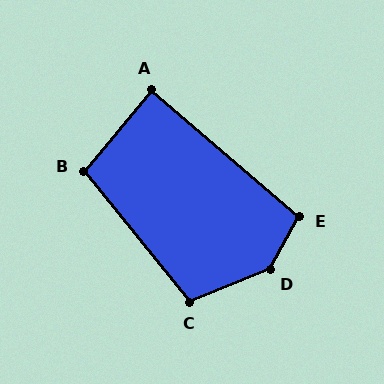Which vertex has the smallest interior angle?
A, at approximately 89 degrees.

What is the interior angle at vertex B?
Approximately 101 degrees (obtuse).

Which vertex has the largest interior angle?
D, at approximately 141 degrees.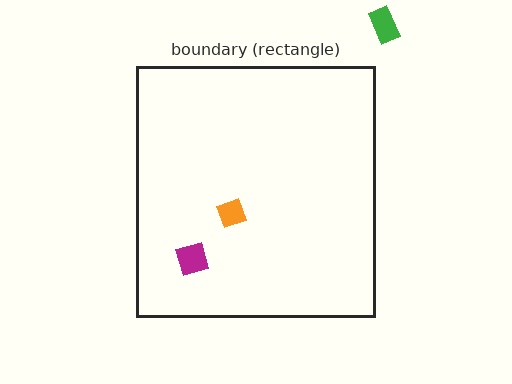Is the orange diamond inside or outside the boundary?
Inside.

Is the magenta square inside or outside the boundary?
Inside.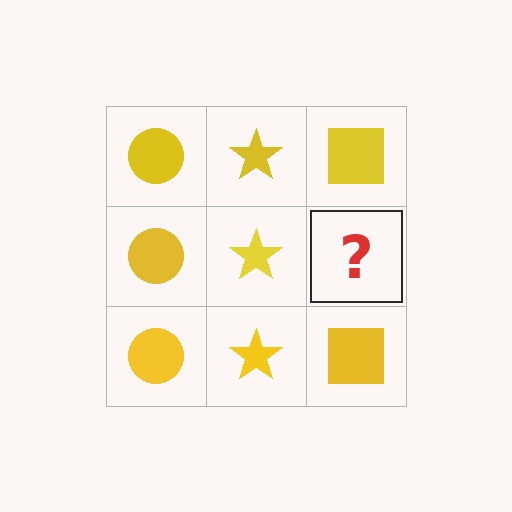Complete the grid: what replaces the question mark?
The question mark should be replaced with a yellow square.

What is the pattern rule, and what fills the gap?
The rule is that each column has a consistent shape. The gap should be filled with a yellow square.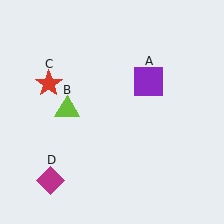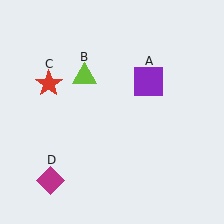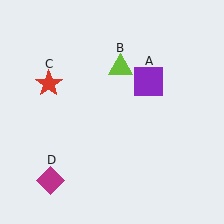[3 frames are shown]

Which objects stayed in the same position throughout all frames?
Purple square (object A) and red star (object C) and magenta diamond (object D) remained stationary.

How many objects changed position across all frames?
1 object changed position: lime triangle (object B).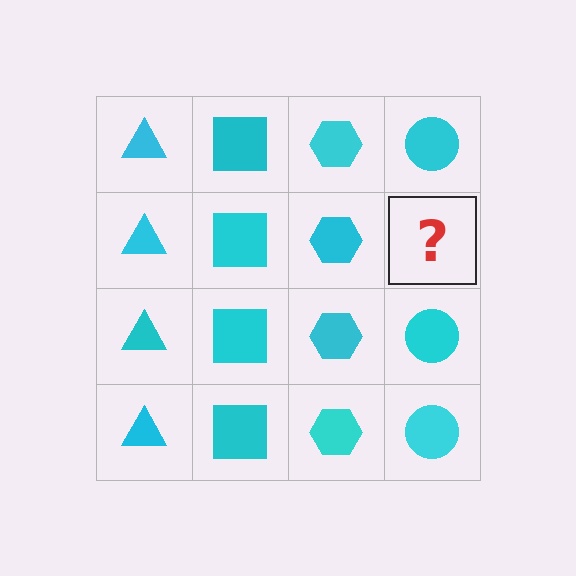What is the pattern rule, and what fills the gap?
The rule is that each column has a consistent shape. The gap should be filled with a cyan circle.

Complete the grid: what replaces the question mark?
The question mark should be replaced with a cyan circle.